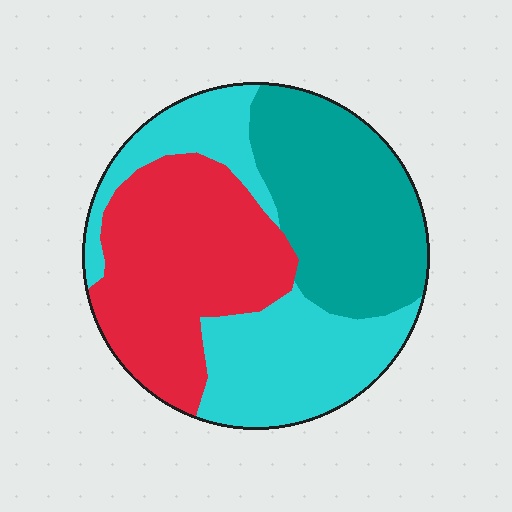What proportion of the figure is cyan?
Cyan takes up between a third and a half of the figure.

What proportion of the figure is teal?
Teal takes up about one third (1/3) of the figure.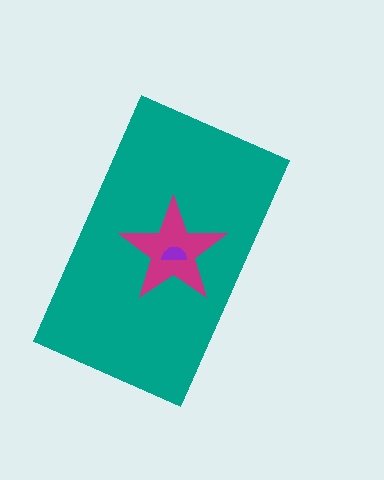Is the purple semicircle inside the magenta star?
Yes.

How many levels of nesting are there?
3.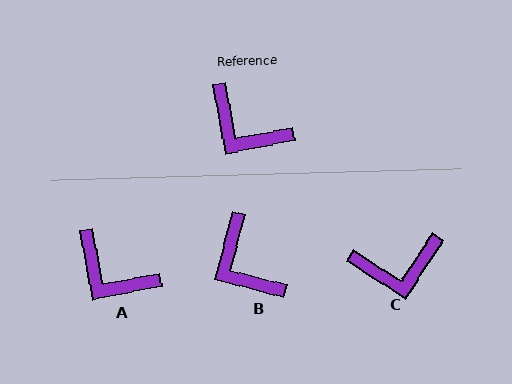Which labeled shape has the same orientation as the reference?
A.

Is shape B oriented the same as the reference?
No, it is off by about 25 degrees.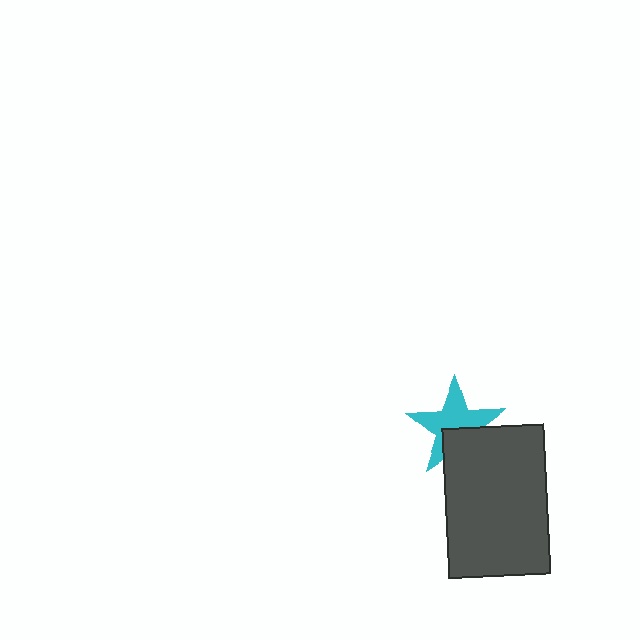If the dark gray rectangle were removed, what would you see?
You would see the complete cyan star.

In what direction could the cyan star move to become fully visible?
The cyan star could move up. That would shift it out from behind the dark gray rectangle entirely.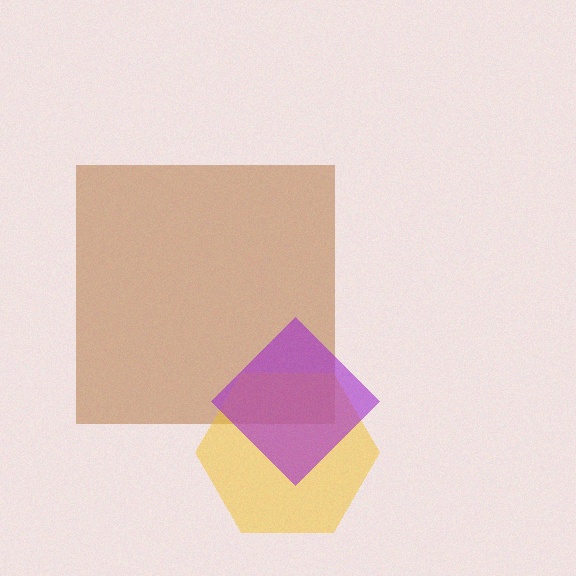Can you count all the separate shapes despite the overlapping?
Yes, there are 3 separate shapes.